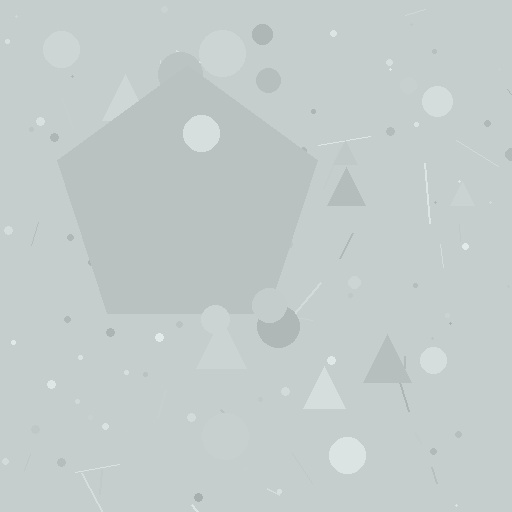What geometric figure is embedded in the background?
A pentagon is embedded in the background.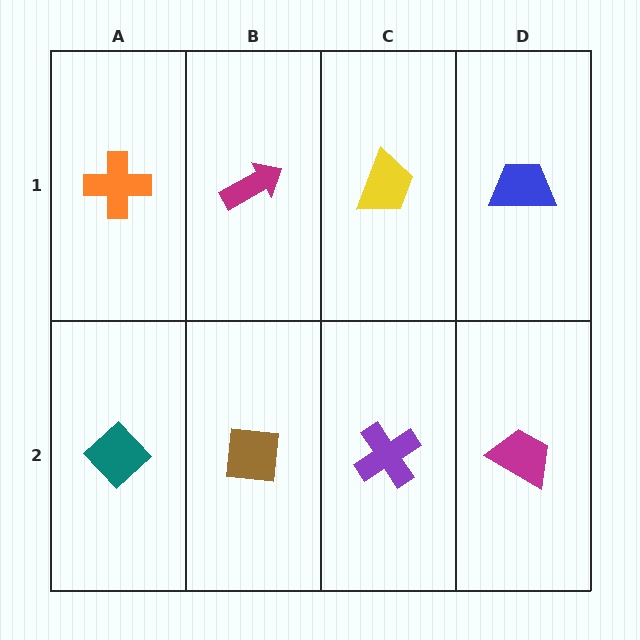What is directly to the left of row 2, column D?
A purple cross.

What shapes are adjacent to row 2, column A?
An orange cross (row 1, column A), a brown square (row 2, column B).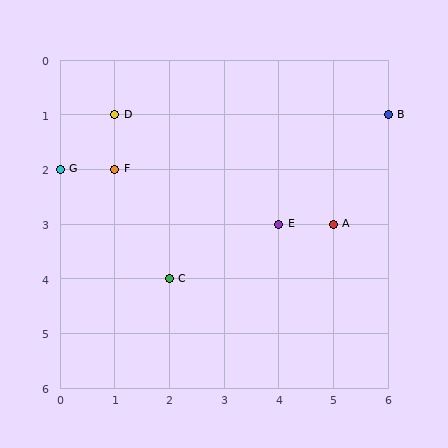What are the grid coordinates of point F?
Point F is at grid coordinates (1, 2).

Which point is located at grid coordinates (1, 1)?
Point D is at (1, 1).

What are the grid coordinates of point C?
Point C is at grid coordinates (2, 4).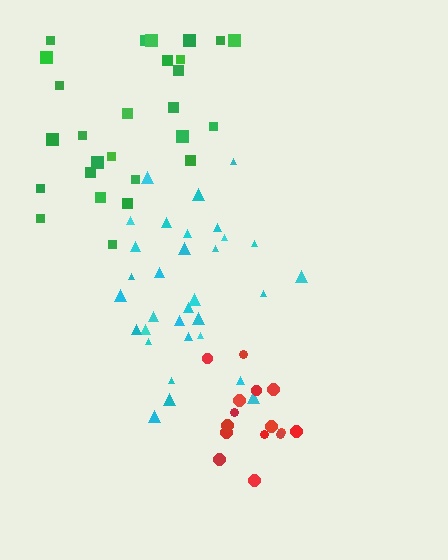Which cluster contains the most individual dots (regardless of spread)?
Cyan (32).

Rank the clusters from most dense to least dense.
red, cyan, green.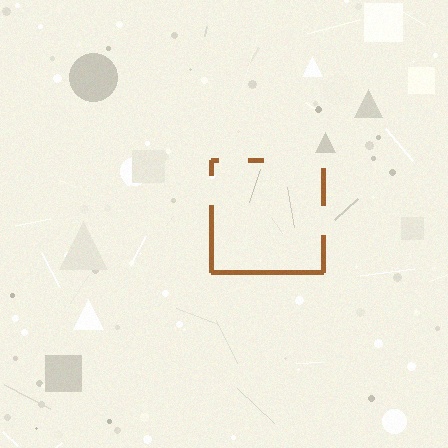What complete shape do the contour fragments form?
The contour fragments form a square.